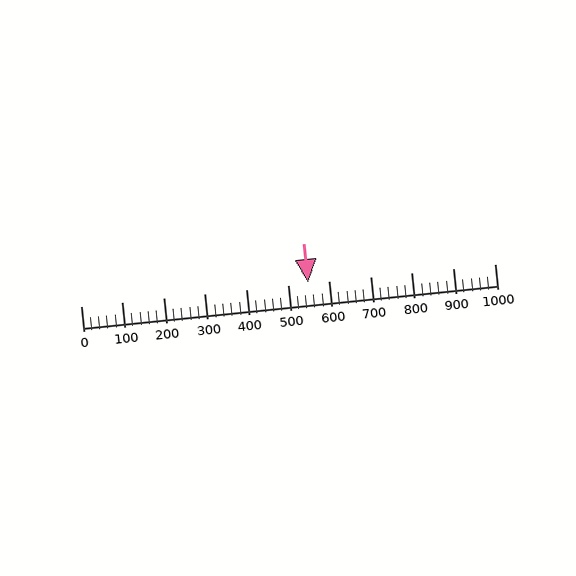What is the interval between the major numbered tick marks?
The major tick marks are spaced 100 units apart.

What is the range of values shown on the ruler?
The ruler shows values from 0 to 1000.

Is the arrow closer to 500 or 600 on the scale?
The arrow is closer to 600.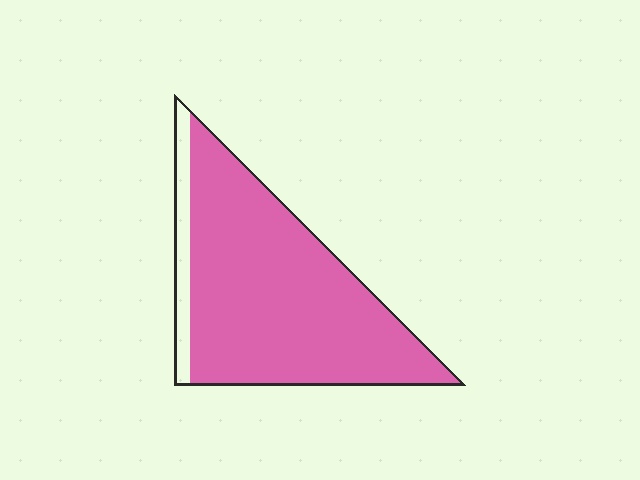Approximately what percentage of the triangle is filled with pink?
Approximately 90%.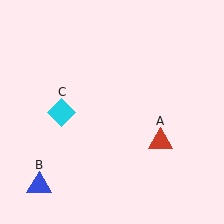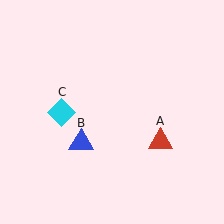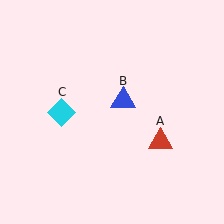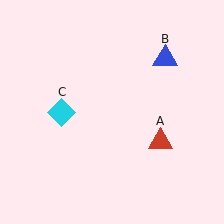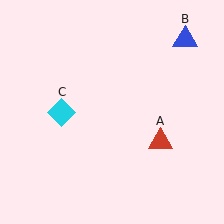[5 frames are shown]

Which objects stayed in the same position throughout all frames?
Red triangle (object A) and cyan diamond (object C) remained stationary.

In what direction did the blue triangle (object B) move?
The blue triangle (object B) moved up and to the right.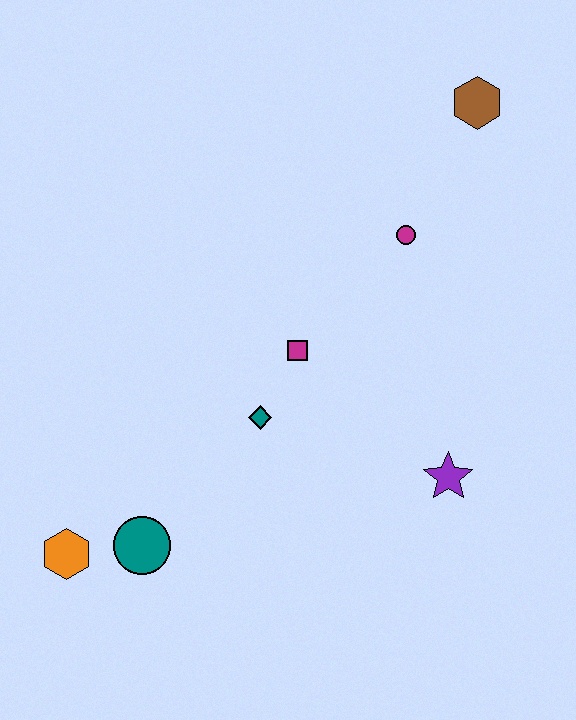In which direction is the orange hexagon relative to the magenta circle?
The orange hexagon is to the left of the magenta circle.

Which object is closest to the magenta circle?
The brown hexagon is closest to the magenta circle.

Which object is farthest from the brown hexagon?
The orange hexagon is farthest from the brown hexagon.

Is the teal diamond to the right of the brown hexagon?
No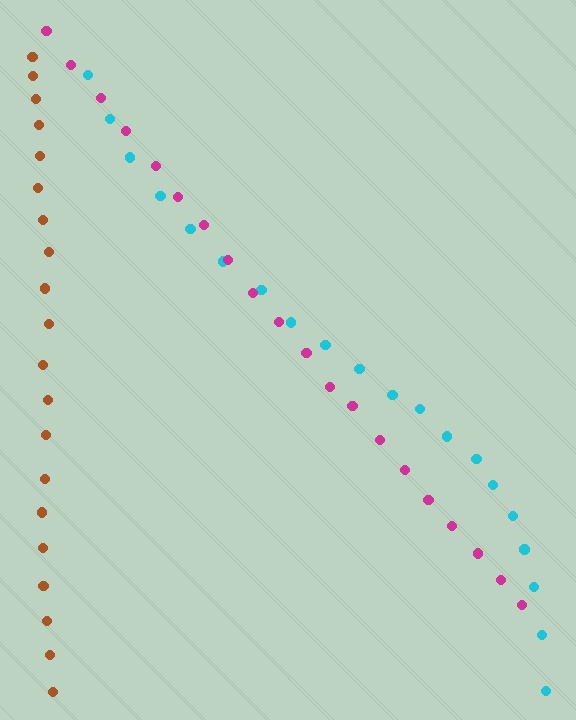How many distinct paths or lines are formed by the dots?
There are 3 distinct paths.